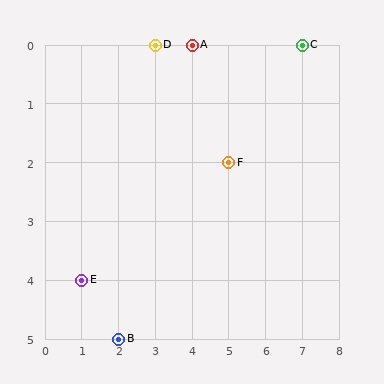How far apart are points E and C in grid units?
Points E and C are 6 columns and 4 rows apart (about 7.2 grid units diagonally).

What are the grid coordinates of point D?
Point D is at grid coordinates (3, 0).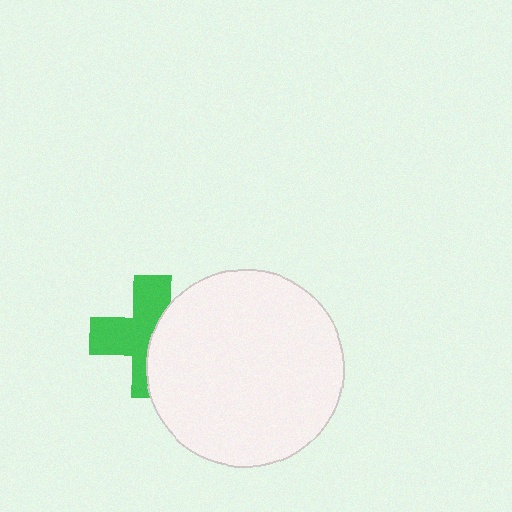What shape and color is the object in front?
The object in front is a white circle.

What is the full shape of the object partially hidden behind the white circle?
The partially hidden object is a green cross.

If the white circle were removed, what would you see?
You would see the complete green cross.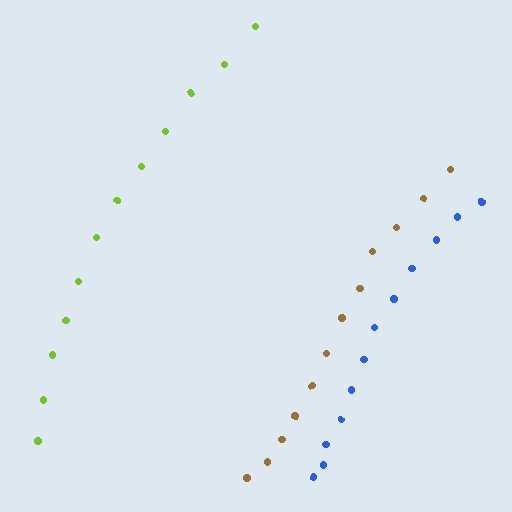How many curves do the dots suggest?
There are 3 distinct paths.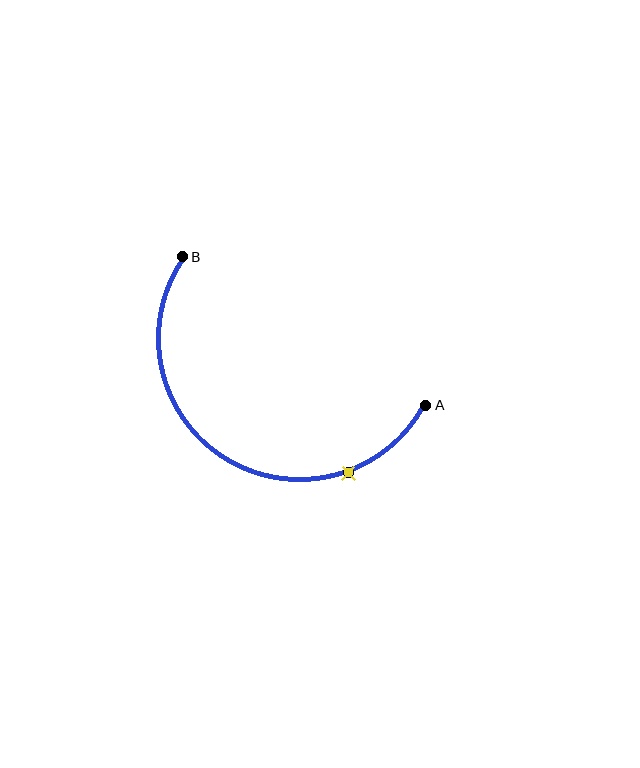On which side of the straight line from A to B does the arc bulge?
The arc bulges below the straight line connecting A and B.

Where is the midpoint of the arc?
The arc midpoint is the point on the curve farthest from the straight line joining A and B. It sits below that line.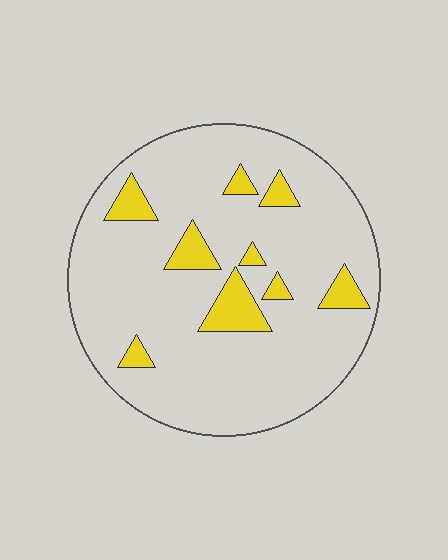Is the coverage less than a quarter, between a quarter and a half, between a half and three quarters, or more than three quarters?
Less than a quarter.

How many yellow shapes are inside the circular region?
9.